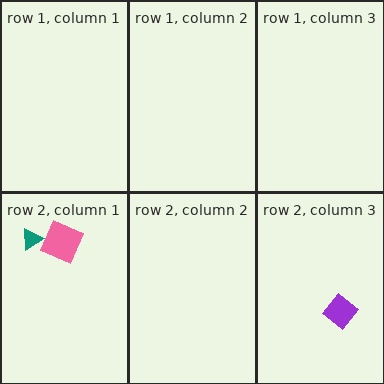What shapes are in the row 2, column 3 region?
The purple diamond.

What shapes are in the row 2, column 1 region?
The teal triangle, the pink square.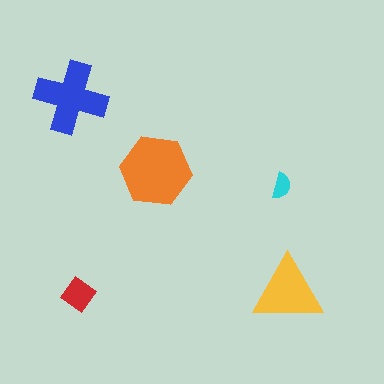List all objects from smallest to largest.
The cyan semicircle, the red diamond, the yellow triangle, the blue cross, the orange hexagon.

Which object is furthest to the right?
The yellow triangle is rightmost.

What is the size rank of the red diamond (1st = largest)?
4th.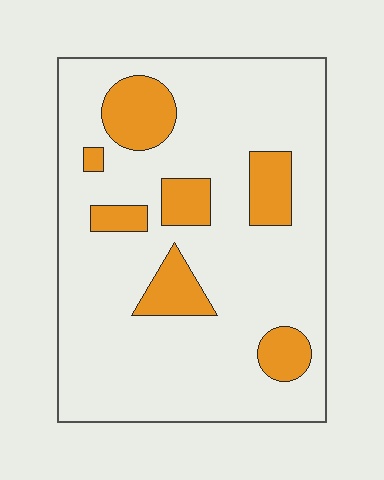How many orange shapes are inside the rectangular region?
7.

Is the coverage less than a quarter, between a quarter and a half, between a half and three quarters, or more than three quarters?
Less than a quarter.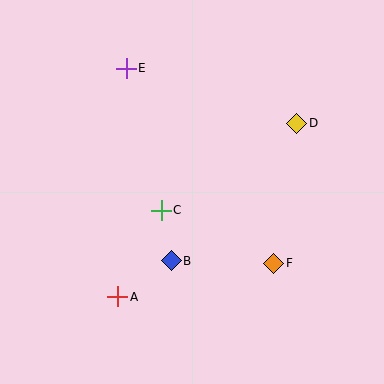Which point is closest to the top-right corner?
Point D is closest to the top-right corner.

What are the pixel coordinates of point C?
Point C is at (161, 210).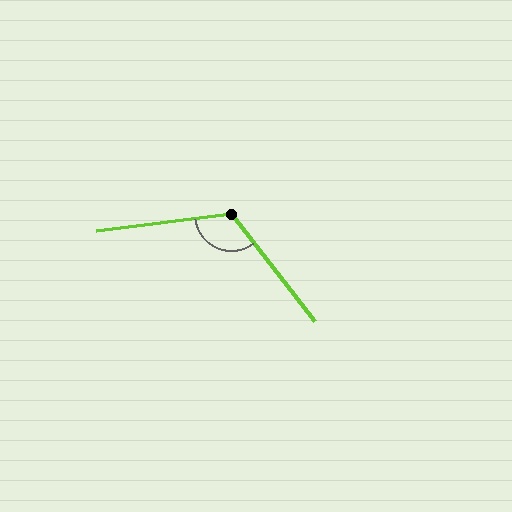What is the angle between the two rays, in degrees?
Approximately 120 degrees.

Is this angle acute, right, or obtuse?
It is obtuse.